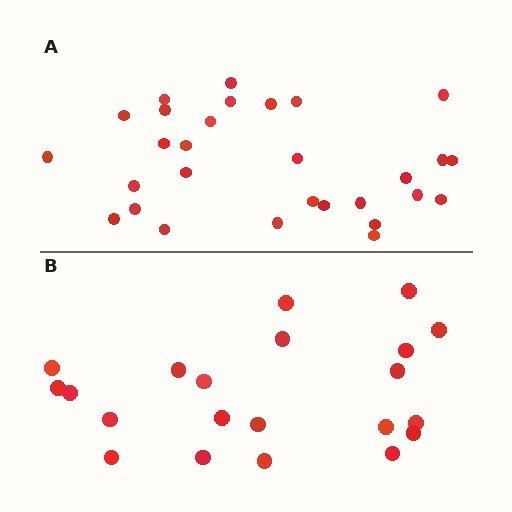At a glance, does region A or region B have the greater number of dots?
Region A (the top region) has more dots.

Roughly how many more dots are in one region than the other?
Region A has roughly 8 or so more dots than region B.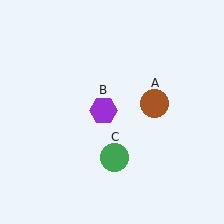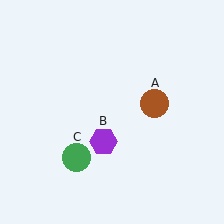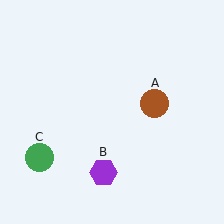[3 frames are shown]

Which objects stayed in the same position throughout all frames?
Brown circle (object A) remained stationary.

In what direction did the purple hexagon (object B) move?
The purple hexagon (object B) moved down.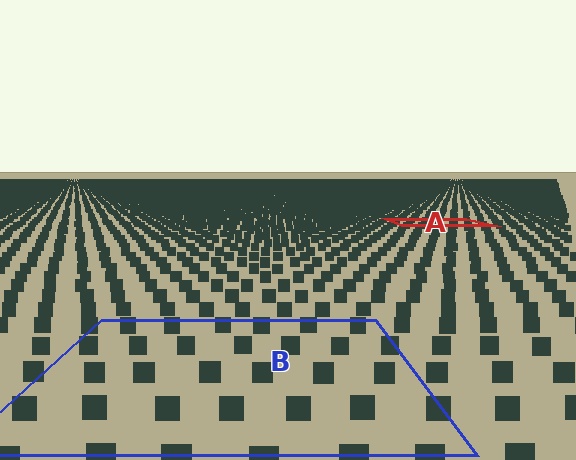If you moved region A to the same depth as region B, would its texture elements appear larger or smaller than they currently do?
They would appear larger. At a closer depth, the same texture elements are projected at a bigger on-screen size.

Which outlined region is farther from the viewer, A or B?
Region A is farther from the viewer — the texture elements inside it appear smaller and more densely packed.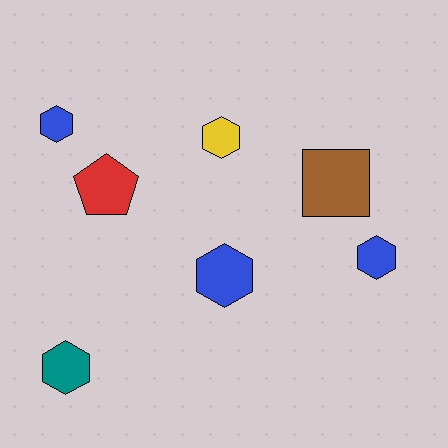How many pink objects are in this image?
There are no pink objects.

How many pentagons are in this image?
There is 1 pentagon.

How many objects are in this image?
There are 7 objects.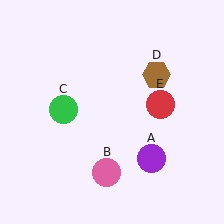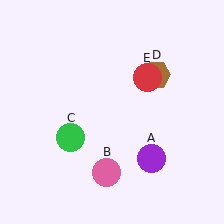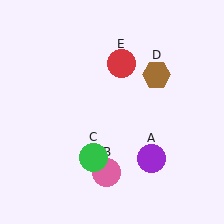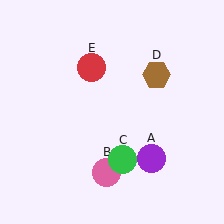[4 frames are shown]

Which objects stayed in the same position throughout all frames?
Purple circle (object A) and pink circle (object B) and brown hexagon (object D) remained stationary.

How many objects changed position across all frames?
2 objects changed position: green circle (object C), red circle (object E).